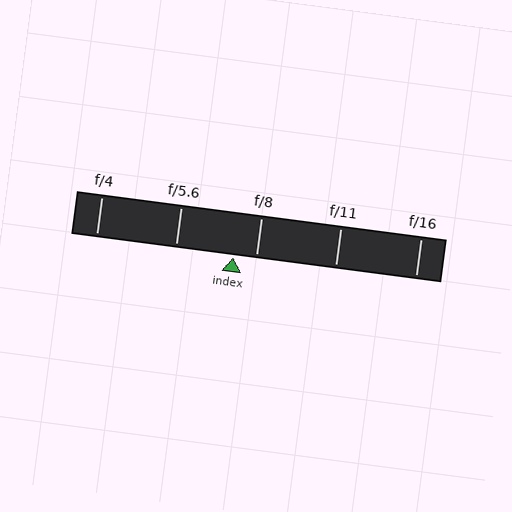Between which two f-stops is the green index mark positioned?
The index mark is between f/5.6 and f/8.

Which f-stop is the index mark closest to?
The index mark is closest to f/8.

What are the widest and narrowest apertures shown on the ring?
The widest aperture shown is f/4 and the narrowest is f/16.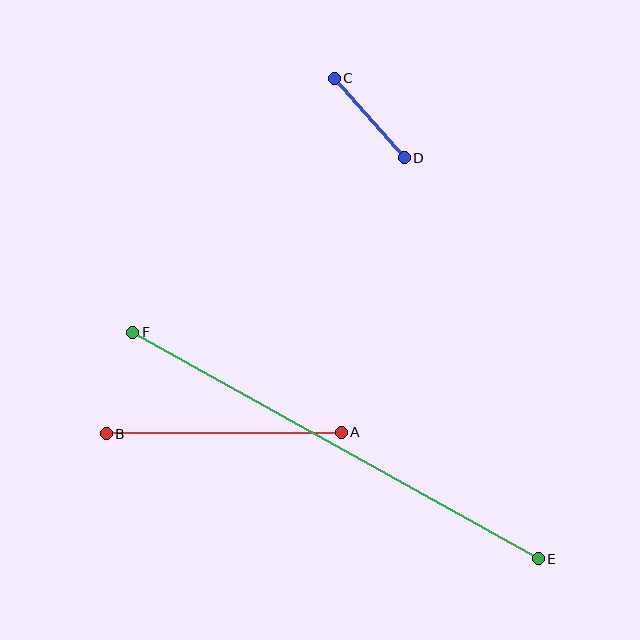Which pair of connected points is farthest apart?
Points E and F are farthest apart.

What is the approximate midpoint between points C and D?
The midpoint is at approximately (369, 118) pixels.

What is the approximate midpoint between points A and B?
The midpoint is at approximately (224, 433) pixels.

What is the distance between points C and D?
The distance is approximately 106 pixels.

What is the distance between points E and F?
The distance is approximately 464 pixels.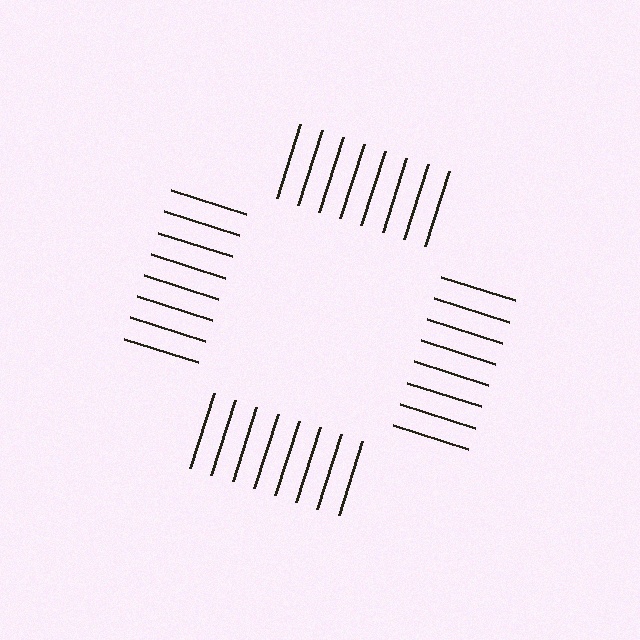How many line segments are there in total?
32 — 8 along each of the 4 edges.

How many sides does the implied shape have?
4 sides — the line-ends trace a square.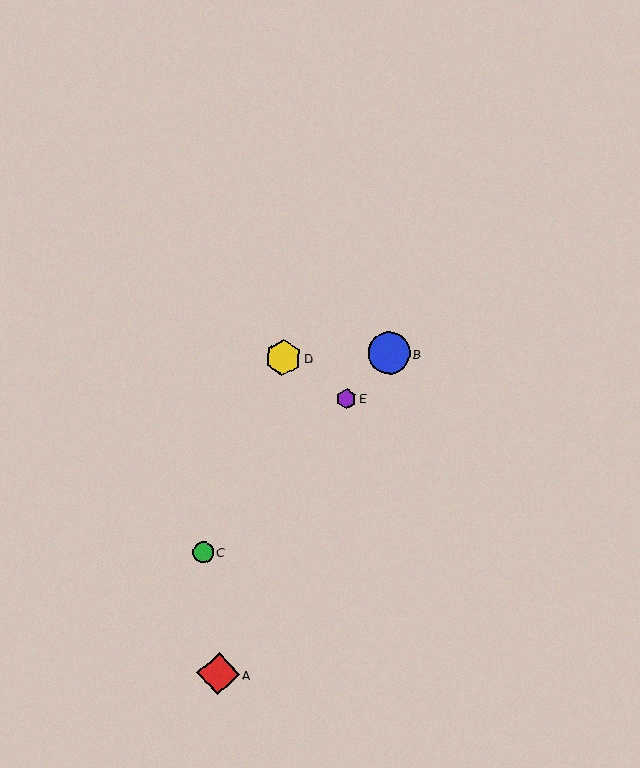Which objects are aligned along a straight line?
Objects B, C, E are aligned along a straight line.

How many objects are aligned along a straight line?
3 objects (B, C, E) are aligned along a straight line.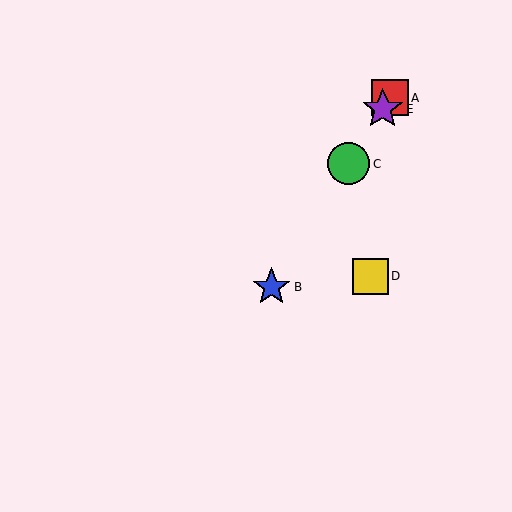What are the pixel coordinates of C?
Object C is at (349, 164).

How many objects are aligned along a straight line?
4 objects (A, B, C, E) are aligned along a straight line.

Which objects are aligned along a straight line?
Objects A, B, C, E are aligned along a straight line.